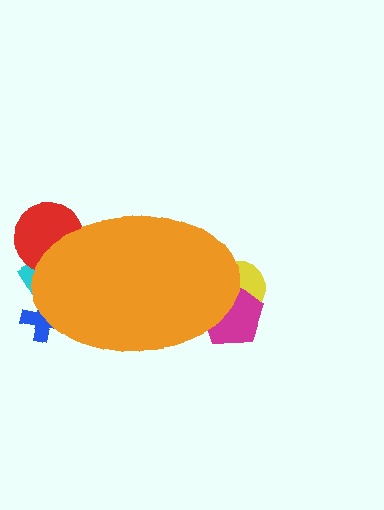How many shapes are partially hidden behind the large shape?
5 shapes are partially hidden.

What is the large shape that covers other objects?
An orange ellipse.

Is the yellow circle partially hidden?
Yes, the yellow circle is partially hidden behind the orange ellipse.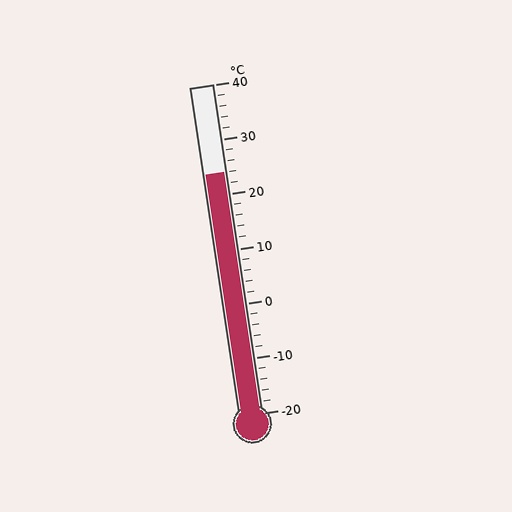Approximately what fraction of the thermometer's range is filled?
The thermometer is filled to approximately 75% of its range.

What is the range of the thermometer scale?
The thermometer scale ranges from -20°C to 40°C.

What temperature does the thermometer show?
The thermometer shows approximately 24°C.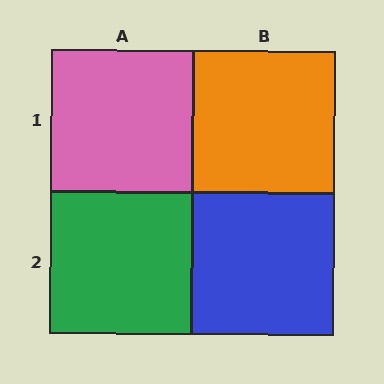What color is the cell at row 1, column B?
Orange.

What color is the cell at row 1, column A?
Pink.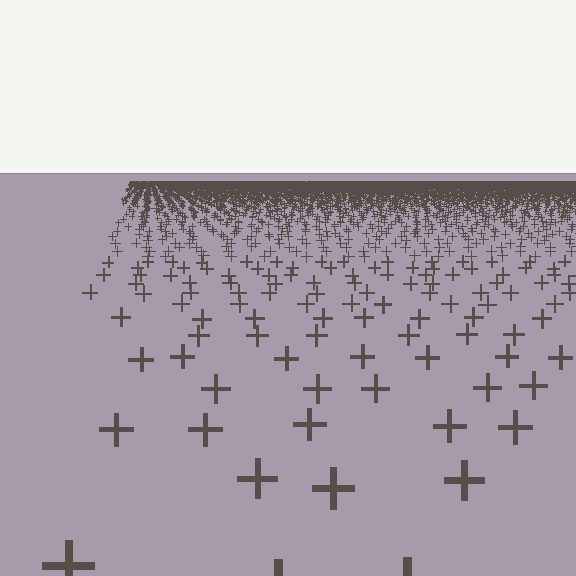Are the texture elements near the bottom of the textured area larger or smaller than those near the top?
Larger. Near the bottom, elements are closer to the viewer and appear at a bigger on-screen size.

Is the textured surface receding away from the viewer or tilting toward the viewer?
The surface is receding away from the viewer. Texture elements get smaller and denser toward the top.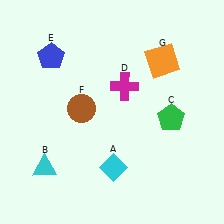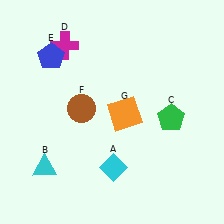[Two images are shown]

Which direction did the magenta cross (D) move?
The magenta cross (D) moved left.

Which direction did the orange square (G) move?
The orange square (G) moved down.